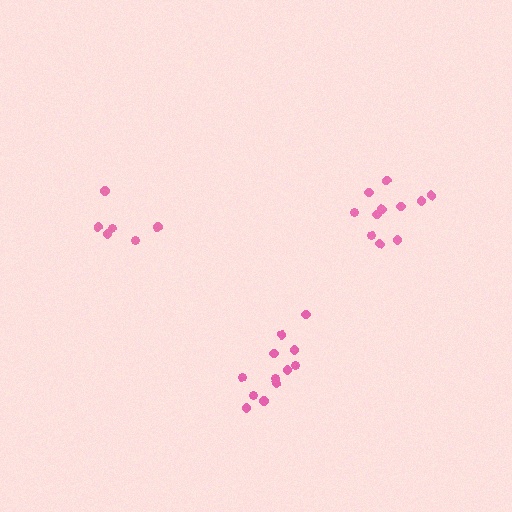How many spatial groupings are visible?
There are 3 spatial groupings.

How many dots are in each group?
Group 1: 12 dots, Group 2: 11 dots, Group 3: 6 dots (29 total).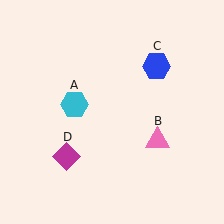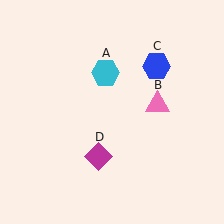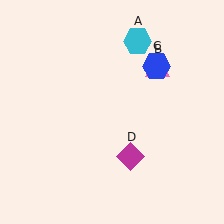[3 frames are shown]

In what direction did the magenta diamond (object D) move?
The magenta diamond (object D) moved right.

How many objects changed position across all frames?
3 objects changed position: cyan hexagon (object A), pink triangle (object B), magenta diamond (object D).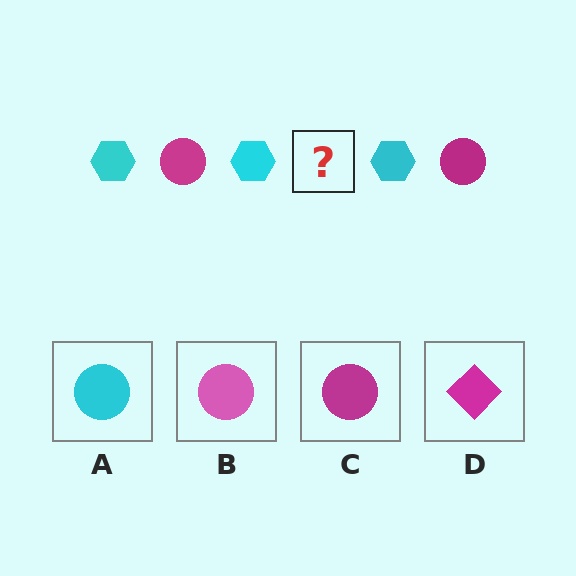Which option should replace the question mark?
Option C.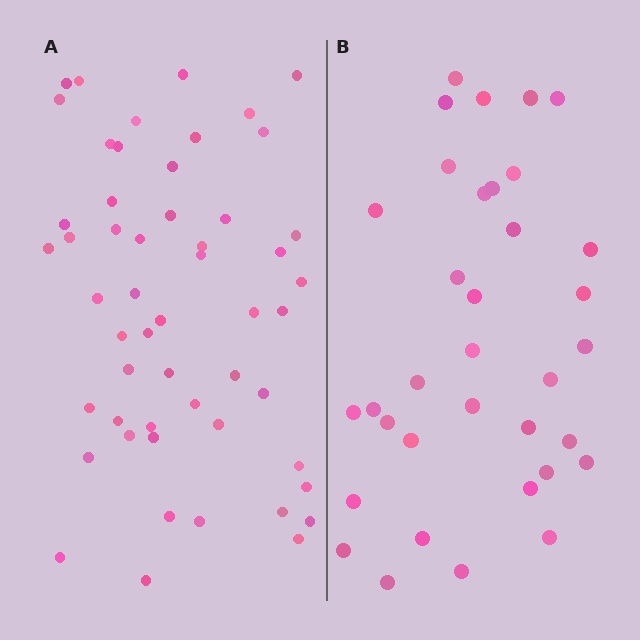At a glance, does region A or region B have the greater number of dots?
Region A (the left region) has more dots.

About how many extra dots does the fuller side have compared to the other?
Region A has approximately 20 more dots than region B.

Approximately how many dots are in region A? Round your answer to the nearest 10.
About 50 dots. (The exact count is 53, which rounds to 50.)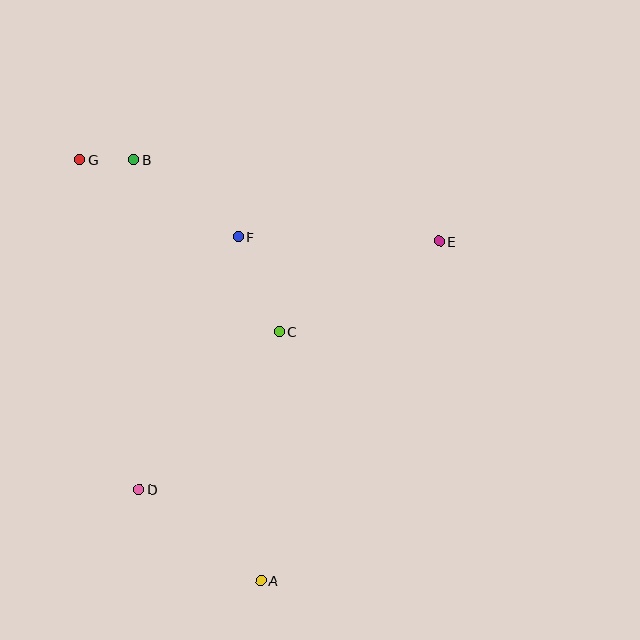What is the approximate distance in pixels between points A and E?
The distance between A and E is approximately 383 pixels.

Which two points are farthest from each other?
Points A and G are farthest from each other.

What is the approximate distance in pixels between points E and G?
The distance between E and G is approximately 368 pixels.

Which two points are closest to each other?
Points B and G are closest to each other.